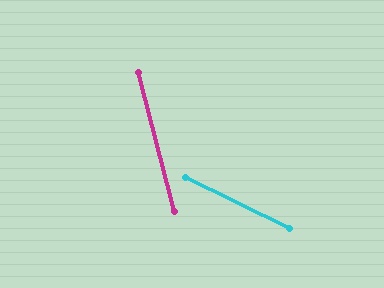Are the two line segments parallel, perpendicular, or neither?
Neither parallel nor perpendicular — they differ by about 49°.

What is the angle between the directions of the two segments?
Approximately 49 degrees.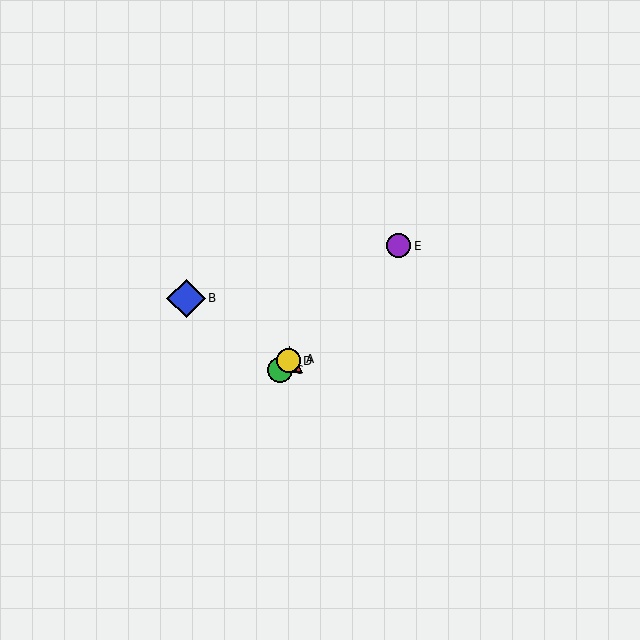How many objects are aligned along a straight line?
4 objects (A, C, D, E) are aligned along a straight line.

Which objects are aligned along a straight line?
Objects A, C, D, E are aligned along a straight line.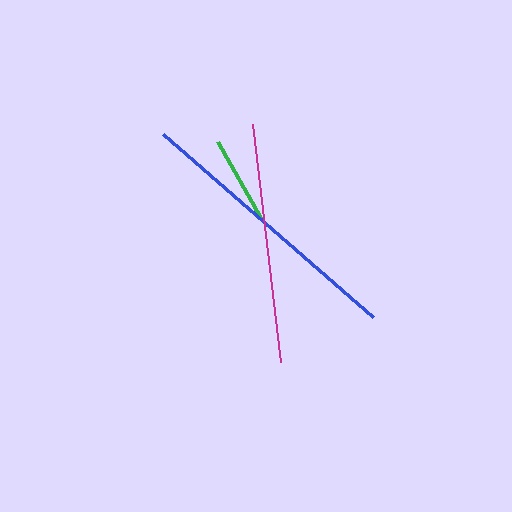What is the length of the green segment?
The green segment is approximately 88 pixels long.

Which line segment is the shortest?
The green line is the shortest at approximately 88 pixels.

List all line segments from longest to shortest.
From longest to shortest: blue, magenta, green.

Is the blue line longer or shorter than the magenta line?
The blue line is longer than the magenta line.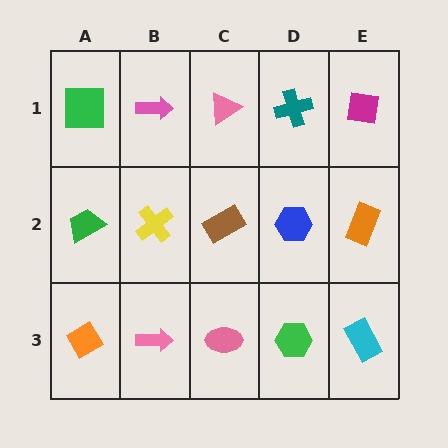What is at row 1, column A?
A green square.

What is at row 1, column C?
A pink triangle.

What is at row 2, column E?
An orange rectangle.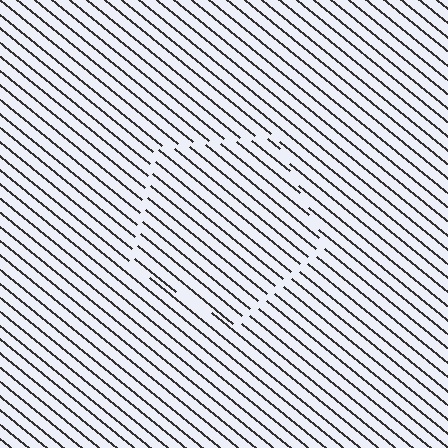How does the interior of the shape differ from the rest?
The interior of the shape contains the same grating, shifted by half a period — the contour is defined by the phase discontinuity where line-ends from the inner and outer gratings abut.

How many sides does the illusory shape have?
5 sides — the line-ends trace a pentagon.